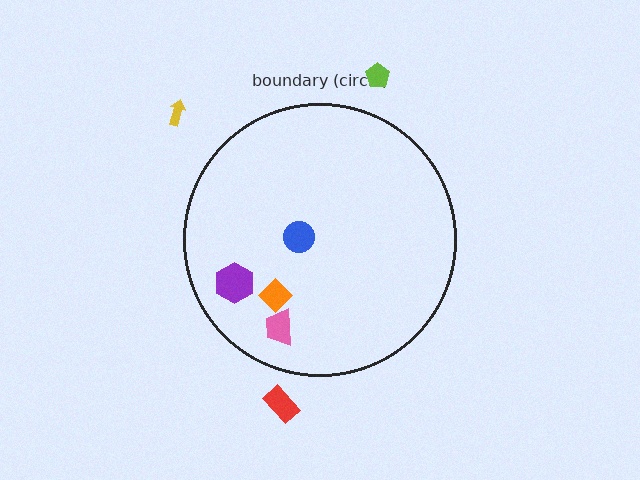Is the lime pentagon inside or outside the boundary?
Outside.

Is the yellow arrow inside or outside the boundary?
Outside.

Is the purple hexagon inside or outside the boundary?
Inside.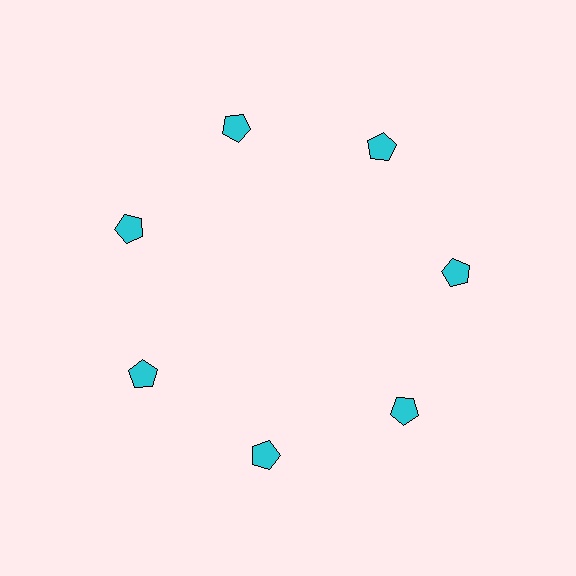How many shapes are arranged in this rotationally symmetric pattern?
There are 7 shapes, arranged in 7 groups of 1.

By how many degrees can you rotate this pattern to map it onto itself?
The pattern maps onto itself every 51 degrees of rotation.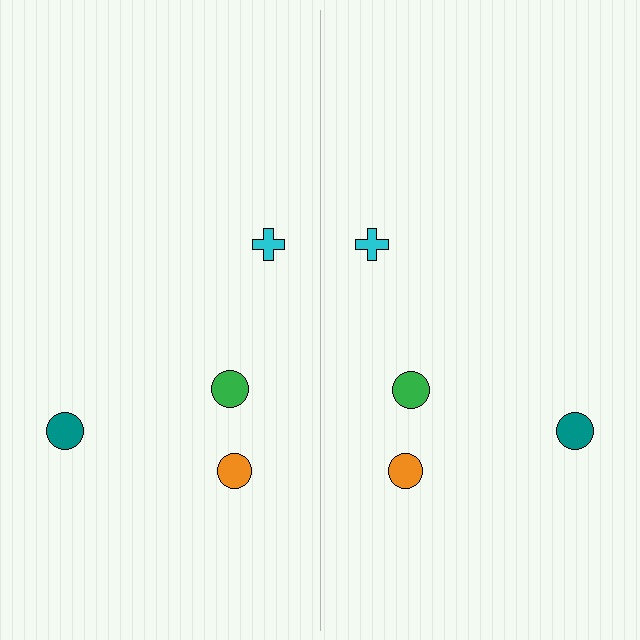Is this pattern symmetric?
Yes, this pattern has bilateral (reflection) symmetry.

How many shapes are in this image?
There are 8 shapes in this image.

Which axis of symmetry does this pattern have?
The pattern has a vertical axis of symmetry running through the center of the image.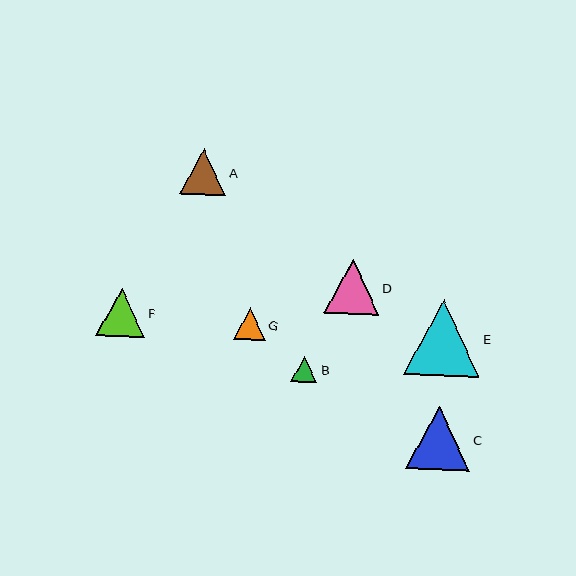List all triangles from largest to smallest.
From largest to smallest: E, C, D, F, A, G, B.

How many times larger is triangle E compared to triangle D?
Triangle E is approximately 1.4 times the size of triangle D.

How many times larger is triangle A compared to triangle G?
Triangle A is approximately 1.4 times the size of triangle G.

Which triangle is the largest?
Triangle E is the largest with a size of approximately 76 pixels.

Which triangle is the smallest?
Triangle B is the smallest with a size of approximately 26 pixels.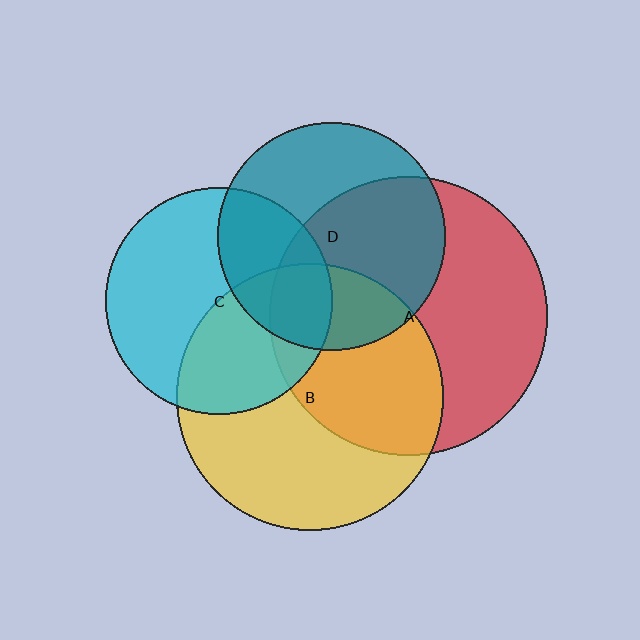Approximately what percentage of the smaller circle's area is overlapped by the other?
Approximately 30%.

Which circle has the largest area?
Circle A (red).